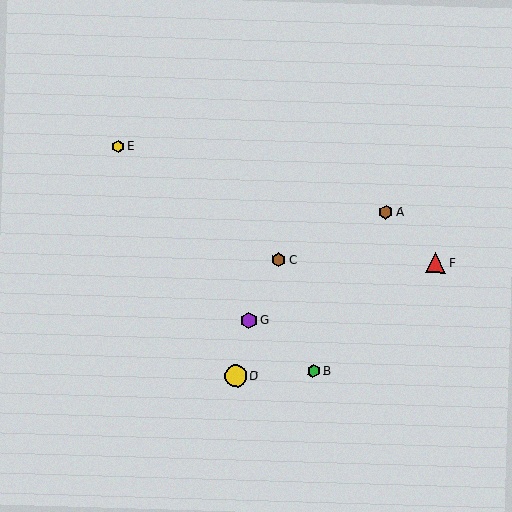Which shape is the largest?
The yellow circle (labeled D) is the largest.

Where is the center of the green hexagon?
The center of the green hexagon is at (314, 371).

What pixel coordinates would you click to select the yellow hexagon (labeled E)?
Click at (118, 146) to select the yellow hexagon E.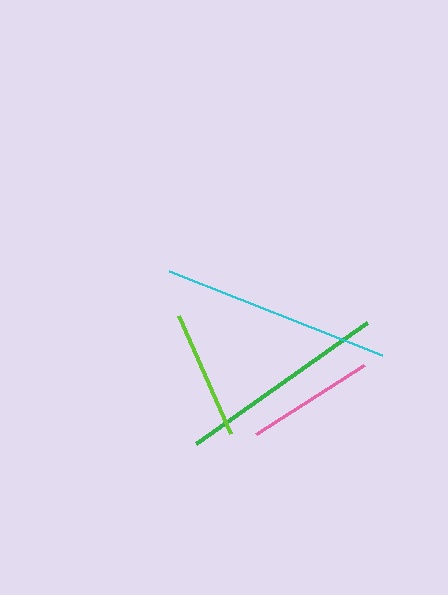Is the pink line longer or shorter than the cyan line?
The cyan line is longer than the pink line.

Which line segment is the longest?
The cyan line is the longest at approximately 229 pixels.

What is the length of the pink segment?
The pink segment is approximately 128 pixels long.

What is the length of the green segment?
The green segment is approximately 209 pixels long.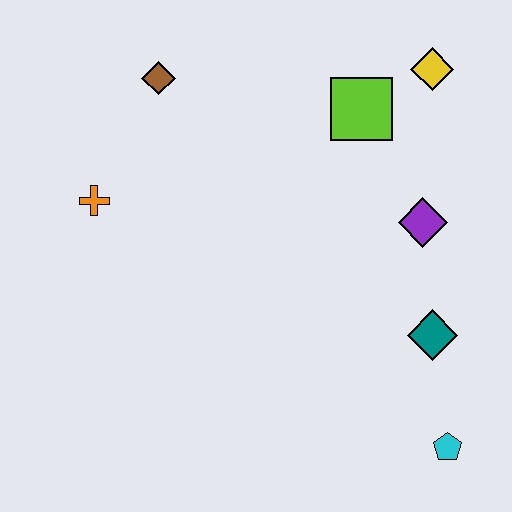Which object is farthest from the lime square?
The cyan pentagon is farthest from the lime square.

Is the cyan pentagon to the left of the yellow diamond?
No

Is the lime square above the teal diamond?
Yes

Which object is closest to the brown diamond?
The orange cross is closest to the brown diamond.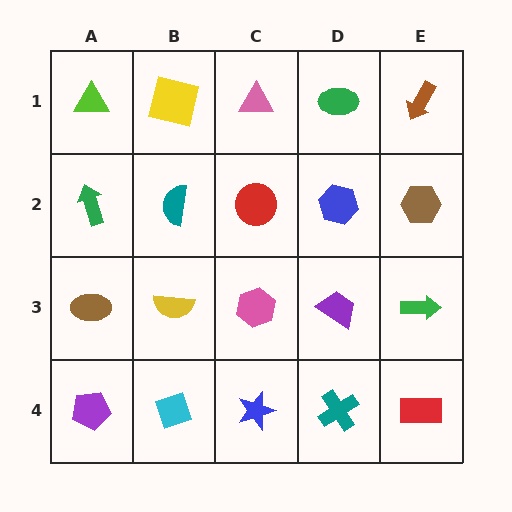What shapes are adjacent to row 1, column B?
A teal semicircle (row 2, column B), a lime triangle (row 1, column A), a pink triangle (row 1, column C).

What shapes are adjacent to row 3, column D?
A blue hexagon (row 2, column D), a teal cross (row 4, column D), a pink hexagon (row 3, column C), a green arrow (row 3, column E).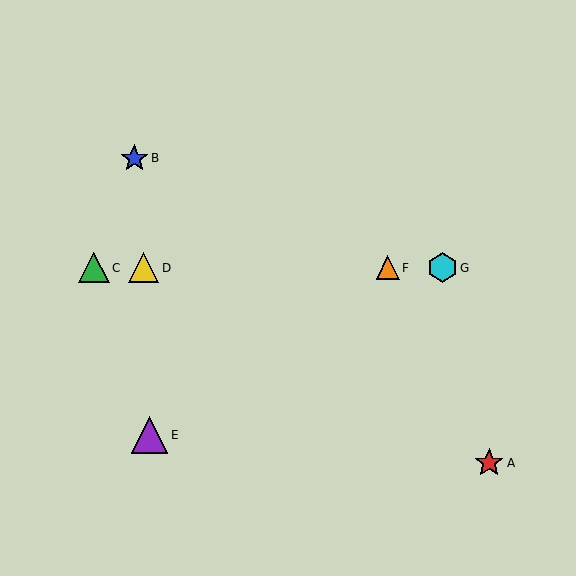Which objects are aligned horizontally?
Objects C, D, F, G are aligned horizontally.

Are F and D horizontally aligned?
Yes, both are at y≈268.